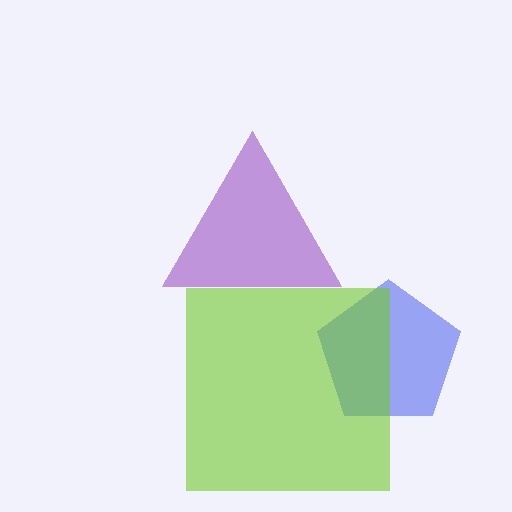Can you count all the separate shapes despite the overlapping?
Yes, there are 3 separate shapes.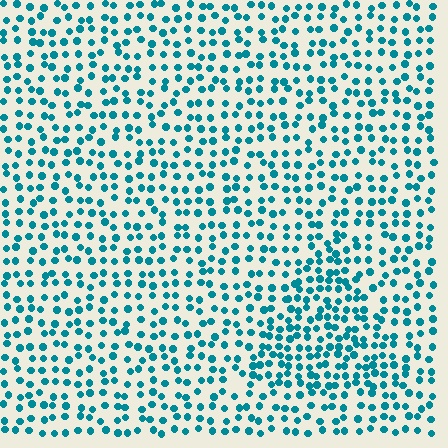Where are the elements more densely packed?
The elements are more densely packed inside the triangle boundary.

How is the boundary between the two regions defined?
The boundary is defined by a change in element density (approximately 1.6x ratio). All elements are the same color, size, and shape.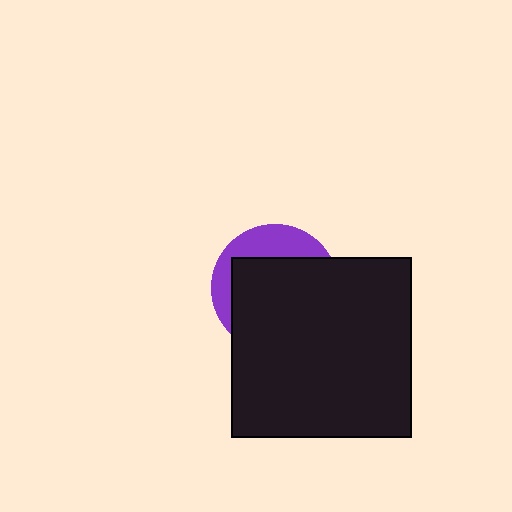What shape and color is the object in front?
The object in front is a black square.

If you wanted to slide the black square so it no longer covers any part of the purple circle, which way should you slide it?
Slide it toward the lower-right — that is the most direct way to separate the two shapes.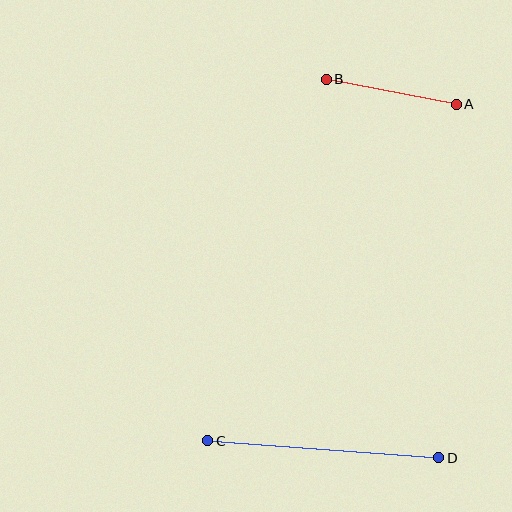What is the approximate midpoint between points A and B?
The midpoint is at approximately (391, 92) pixels.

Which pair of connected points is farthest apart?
Points C and D are farthest apart.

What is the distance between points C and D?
The distance is approximately 231 pixels.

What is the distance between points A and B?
The distance is approximately 133 pixels.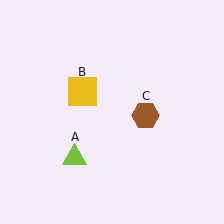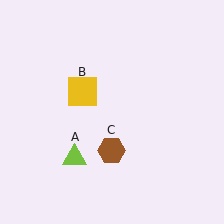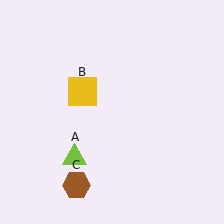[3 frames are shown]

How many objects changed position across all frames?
1 object changed position: brown hexagon (object C).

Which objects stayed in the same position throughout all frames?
Lime triangle (object A) and yellow square (object B) remained stationary.